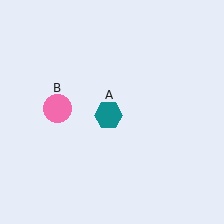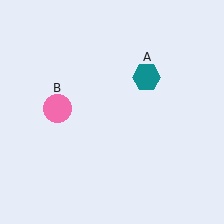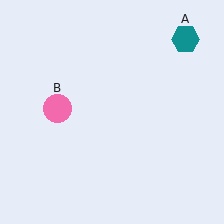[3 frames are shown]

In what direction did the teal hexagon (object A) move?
The teal hexagon (object A) moved up and to the right.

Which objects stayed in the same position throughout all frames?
Pink circle (object B) remained stationary.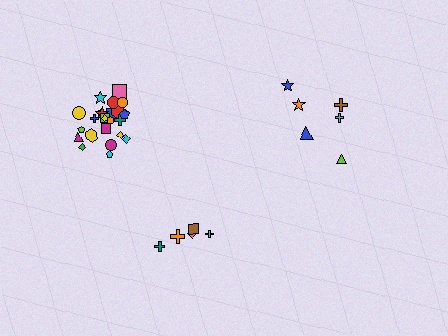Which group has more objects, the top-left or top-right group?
The top-left group.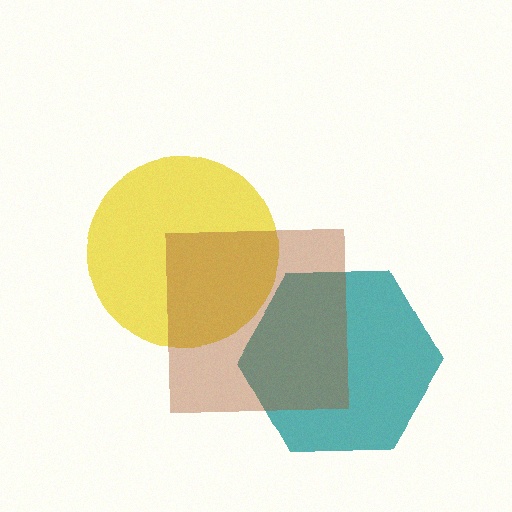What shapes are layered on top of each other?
The layered shapes are: a yellow circle, a teal hexagon, a brown square.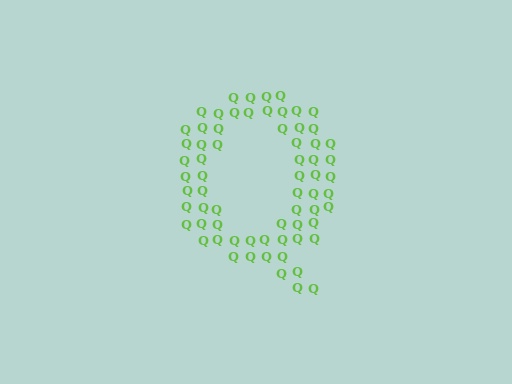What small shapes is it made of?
It is made of small letter Q's.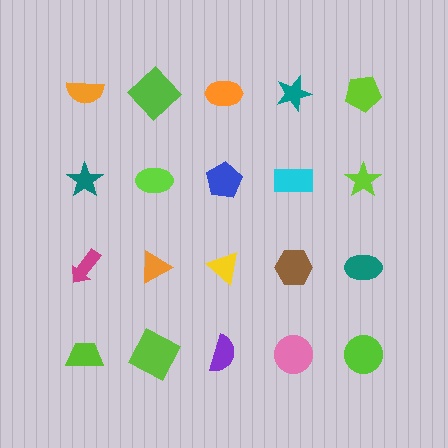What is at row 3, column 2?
An orange triangle.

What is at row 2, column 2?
A lime ellipse.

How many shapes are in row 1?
5 shapes.